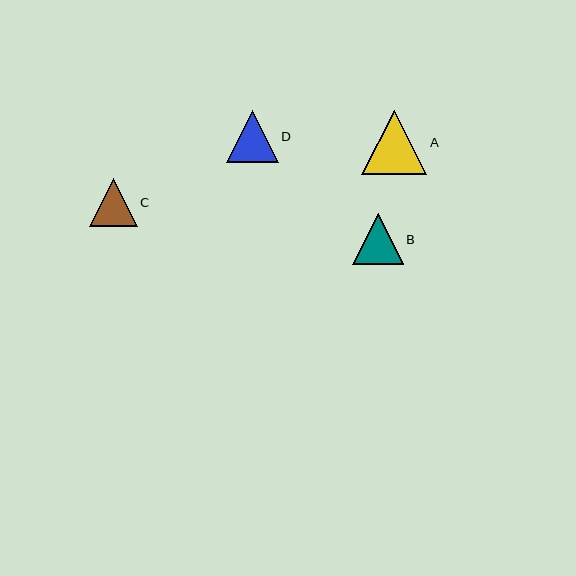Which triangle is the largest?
Triangle A is the largest with a size of approximately 65 pixels.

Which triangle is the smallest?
Triangle C is the smallest with a size of approximately 48 pixels.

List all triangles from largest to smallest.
From largest to smallest: A, D, B, C.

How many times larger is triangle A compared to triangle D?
Triangle A is approximately 1.2 times the size of triangle D.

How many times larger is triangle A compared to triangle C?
Triangle A is approximately 1.4 times the size of triangle C.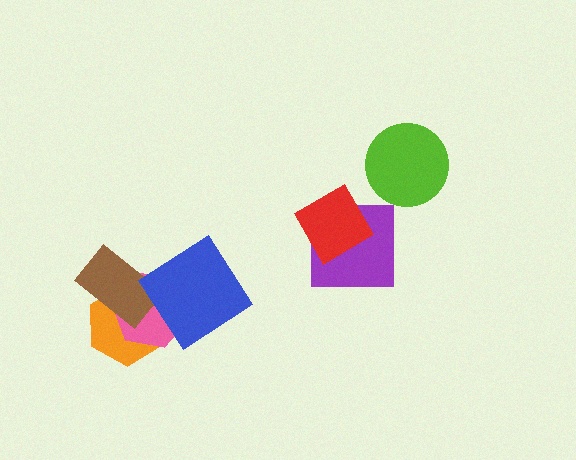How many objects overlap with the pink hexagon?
3 objects overlap with the pink hexagon.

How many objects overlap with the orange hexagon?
2 objects overlap with the orange hexagon.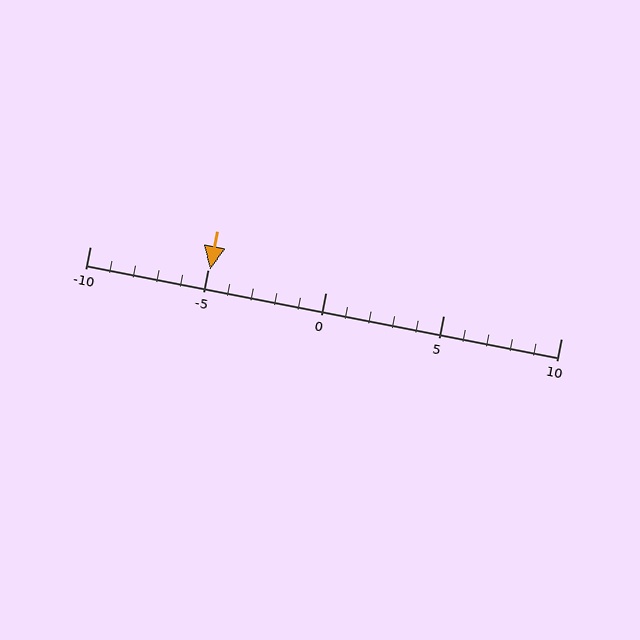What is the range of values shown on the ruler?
The ruler shows values from -10 to 10.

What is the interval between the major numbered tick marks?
The major tick marks are spaced 5 units apart.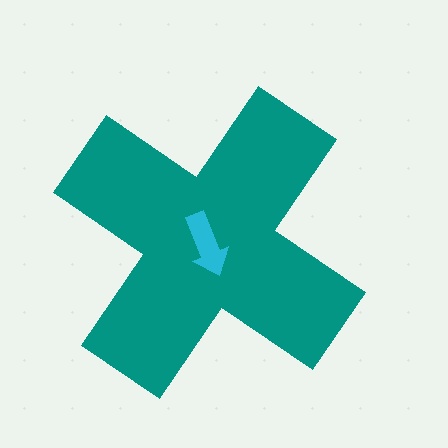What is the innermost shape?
The cyan arrow.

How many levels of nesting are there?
2.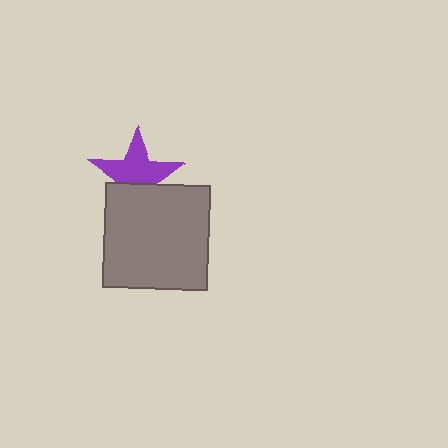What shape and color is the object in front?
The object in front is a gray square.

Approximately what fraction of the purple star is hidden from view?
Roughly 37% of the purple star is hidden behind the gray square.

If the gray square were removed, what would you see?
You would see the complete purple star.